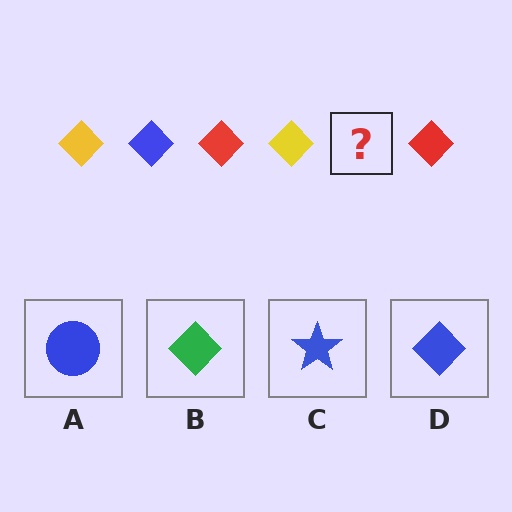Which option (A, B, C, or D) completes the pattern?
D.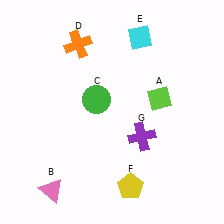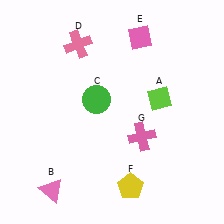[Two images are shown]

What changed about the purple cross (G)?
In Image 1, G is purple. In Image 2, it changed to pink.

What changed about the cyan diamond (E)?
In Image 1, E is cyan. In Image 2, it changed to pink.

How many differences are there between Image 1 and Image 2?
There are 3 differences between the two images.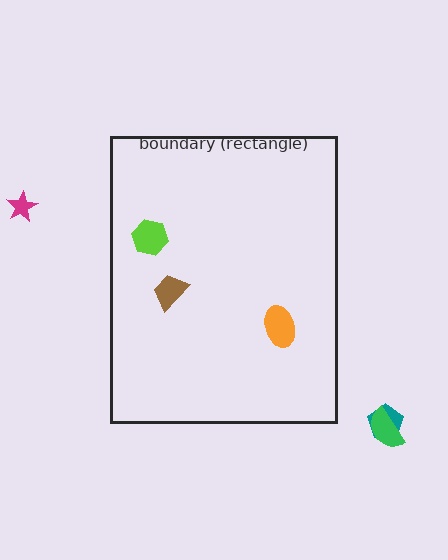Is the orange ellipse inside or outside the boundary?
Inside.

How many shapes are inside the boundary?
3 inside, 3 outside.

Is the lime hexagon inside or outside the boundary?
Inside.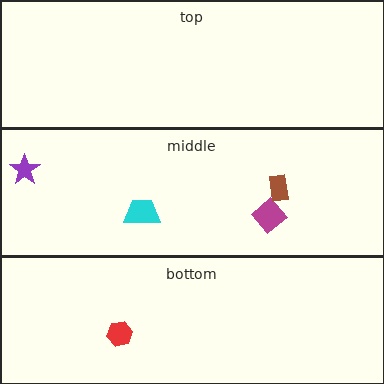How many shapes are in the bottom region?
1.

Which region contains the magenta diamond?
The middle region.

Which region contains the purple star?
The middle region.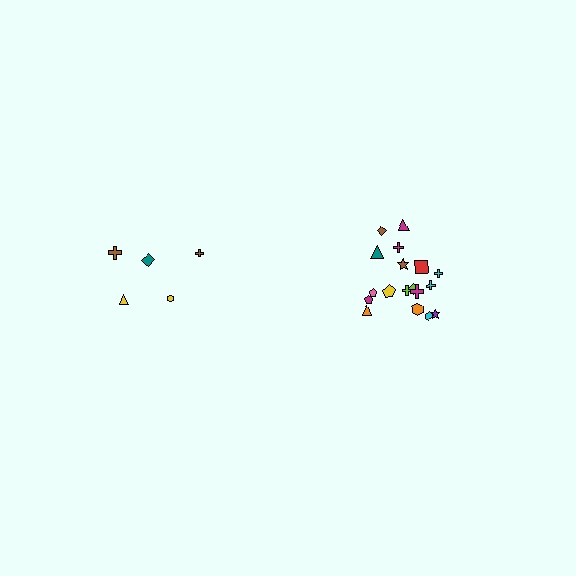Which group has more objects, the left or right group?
The right group.